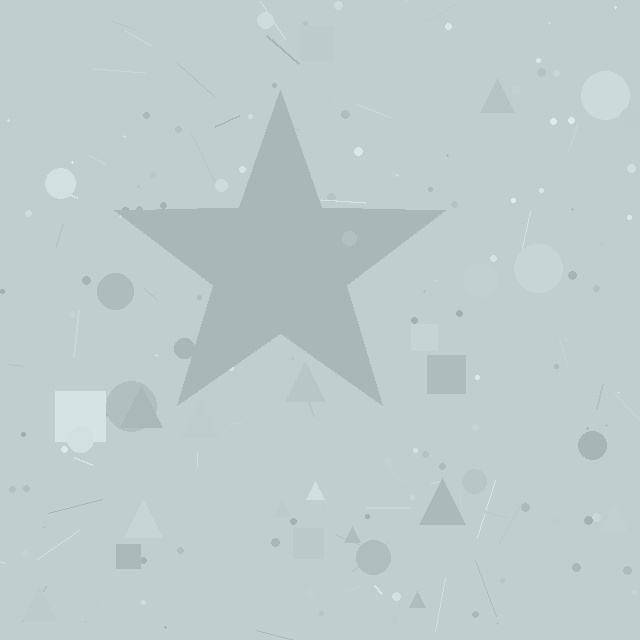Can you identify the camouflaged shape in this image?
The camouflaged shape is a star.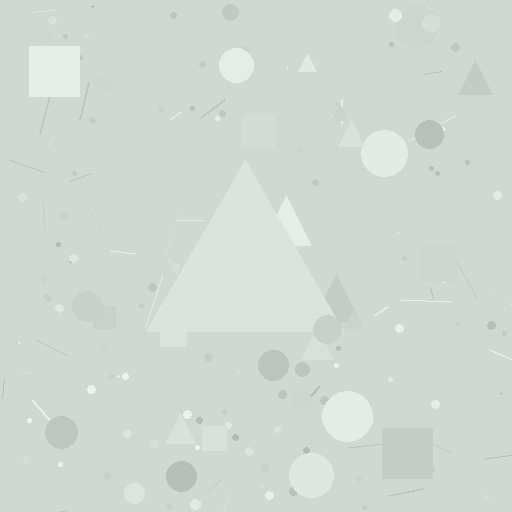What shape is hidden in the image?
A triangle is hidden in the image.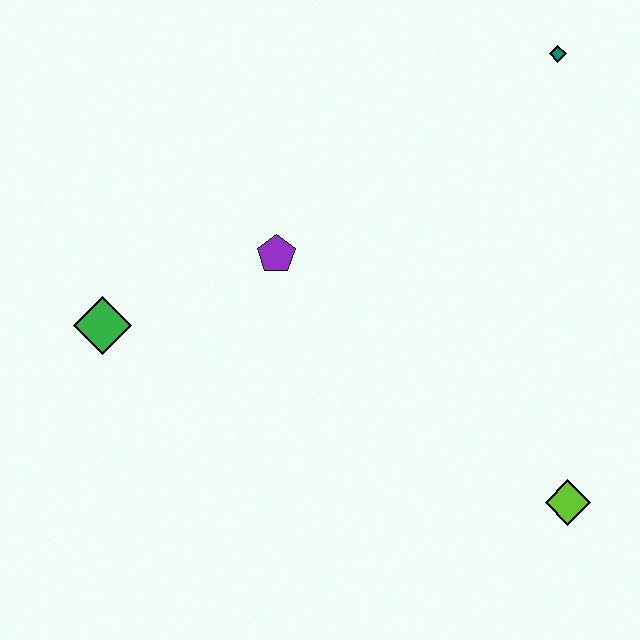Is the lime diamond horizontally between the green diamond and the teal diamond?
No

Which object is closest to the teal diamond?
The purple pentagon is closest to the teal diamond.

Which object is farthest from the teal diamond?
The green diamond is farthest from the teal diamond.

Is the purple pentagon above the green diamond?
Yes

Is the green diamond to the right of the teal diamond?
No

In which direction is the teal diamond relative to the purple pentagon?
The teal diamond is to the right of the purple pentagon.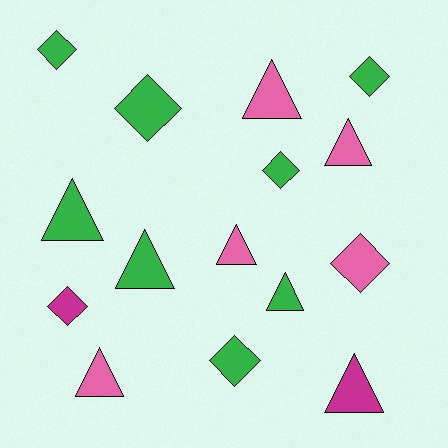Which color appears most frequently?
Green, with 8 objects.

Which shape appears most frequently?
Triangle, with 8 objects.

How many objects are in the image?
There are 15 objects.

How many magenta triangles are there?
There is 1 magenta triangle.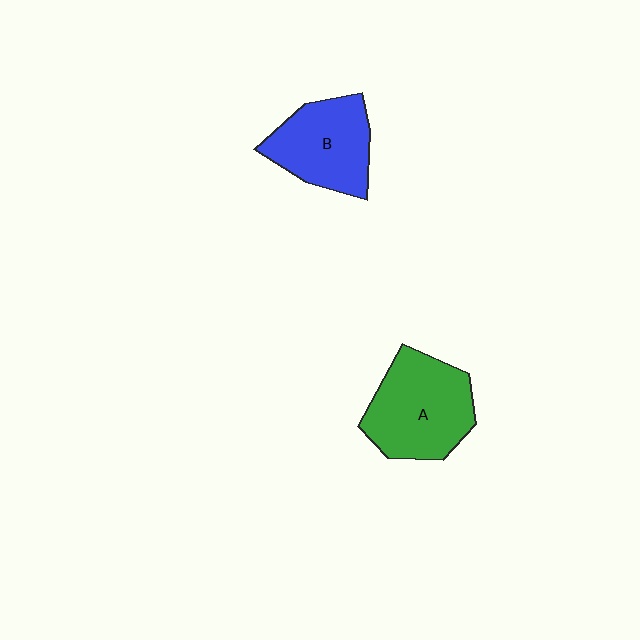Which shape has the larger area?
Shape A (green).